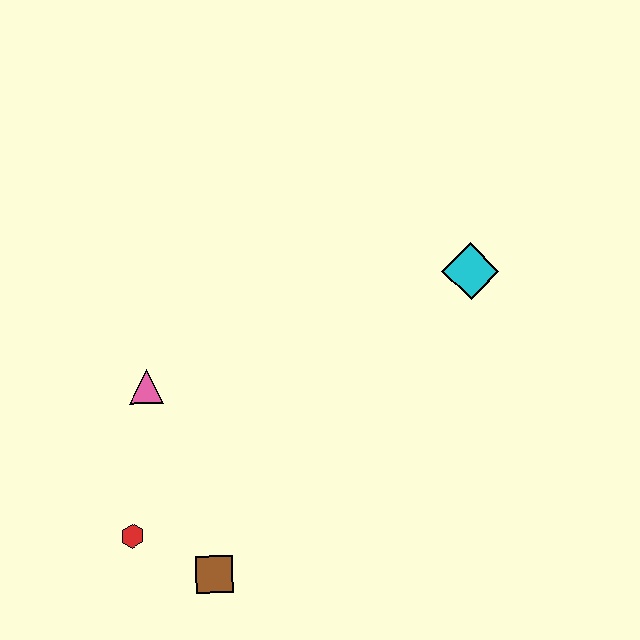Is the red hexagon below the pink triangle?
Yes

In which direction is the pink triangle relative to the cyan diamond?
The pink triangle is to the left of the cyan diamond.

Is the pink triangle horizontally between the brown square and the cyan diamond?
No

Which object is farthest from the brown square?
The cyan diamond is farthest from the brown square.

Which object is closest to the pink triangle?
The red hexagon is closest to the pink triangle.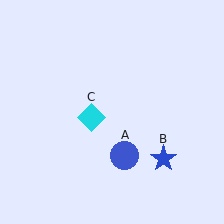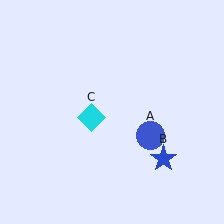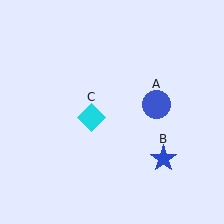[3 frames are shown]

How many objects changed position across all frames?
1 object changed position: blue circle (object A).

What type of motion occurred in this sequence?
The blue circle (object A) rotated counterclockwise around the center of the scene.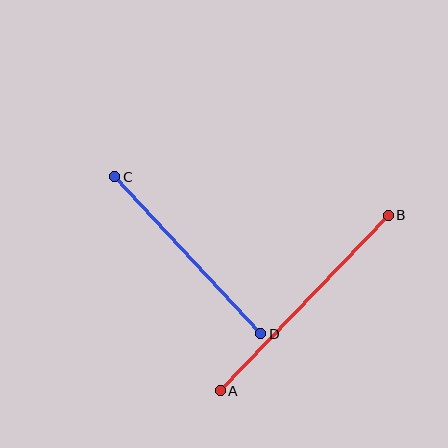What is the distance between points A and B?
The distance is approximately 243 pixels.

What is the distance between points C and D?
The distance is approximately 214 pixels.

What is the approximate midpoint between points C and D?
The midpoint is at approximately (188, 255) pixels.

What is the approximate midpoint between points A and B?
The midpoint is at approximately (304, 303) pixels.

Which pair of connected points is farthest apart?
Points A and B are farthest apart.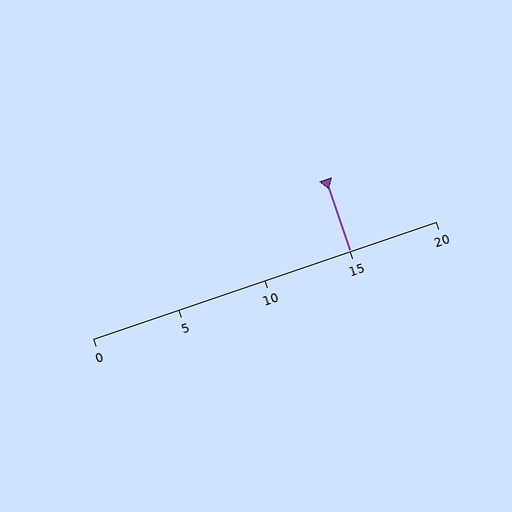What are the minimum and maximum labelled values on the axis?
The axis runs from 0 to 20.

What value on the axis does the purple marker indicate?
The marker indicates approximately 15.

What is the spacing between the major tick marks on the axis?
The major ticks are spaced 5 apart.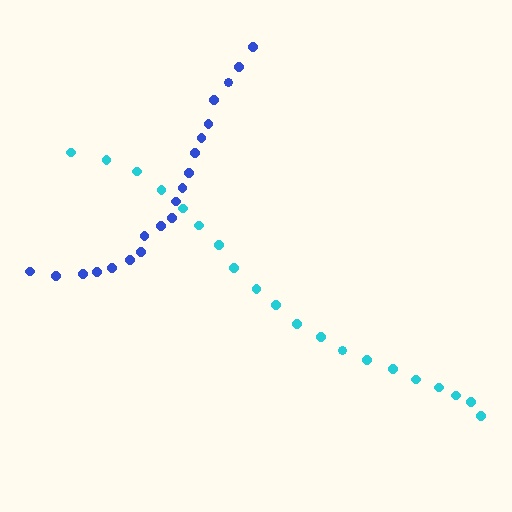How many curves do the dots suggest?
There are 2 distinct paths.